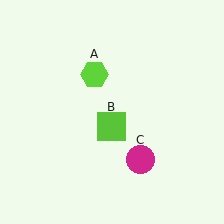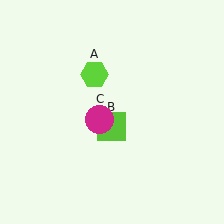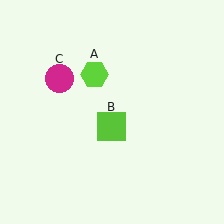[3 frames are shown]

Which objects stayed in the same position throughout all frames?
Lime hexagon (object A) and lime square (object B) remained stationary.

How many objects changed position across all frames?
1 object changed position: magenta circle (object C).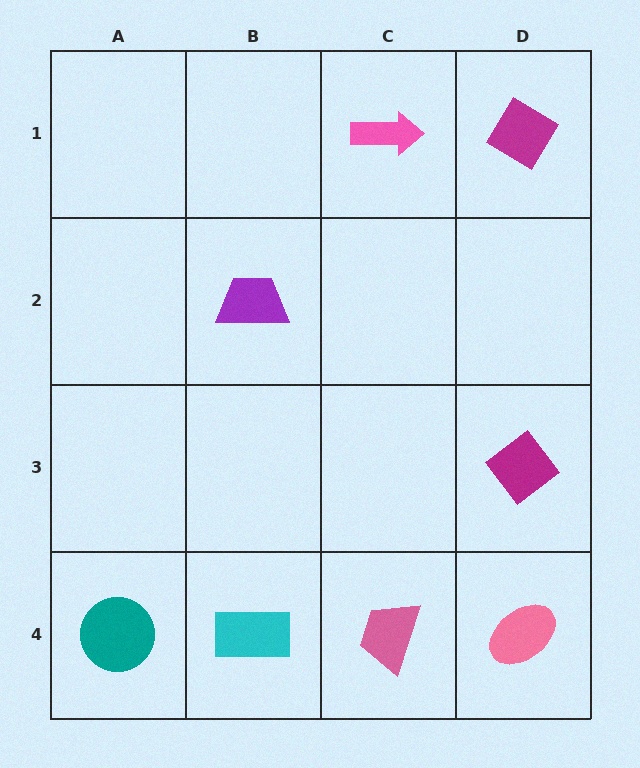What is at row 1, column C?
A pink arrow.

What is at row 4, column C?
A pink trapezoid.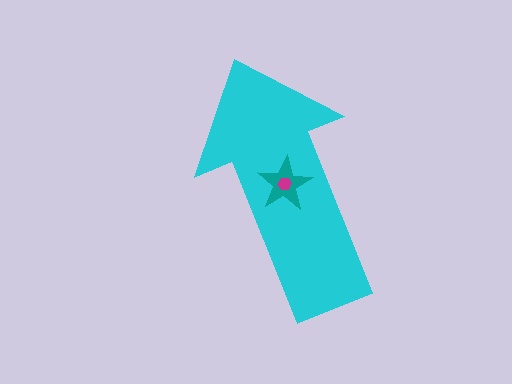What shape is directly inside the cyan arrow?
The teal star.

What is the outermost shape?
The cyan arrow.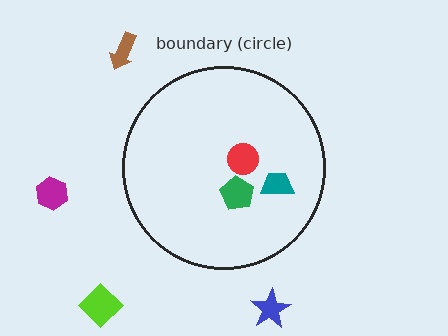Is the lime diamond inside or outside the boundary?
Outside.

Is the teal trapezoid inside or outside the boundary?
Inside.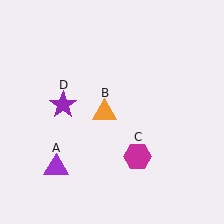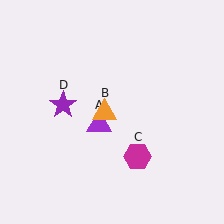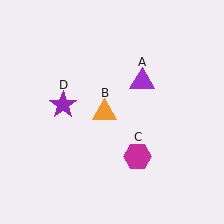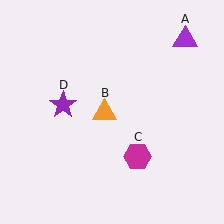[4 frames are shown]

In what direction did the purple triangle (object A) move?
The purple triangle (object A) moved up and to the right.